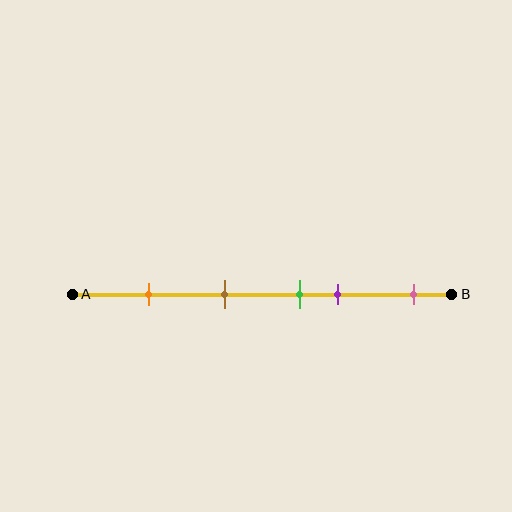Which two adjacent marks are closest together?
The green and purple marks are the closest adjacent pair.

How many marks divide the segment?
There are 5 marks dividing the segment.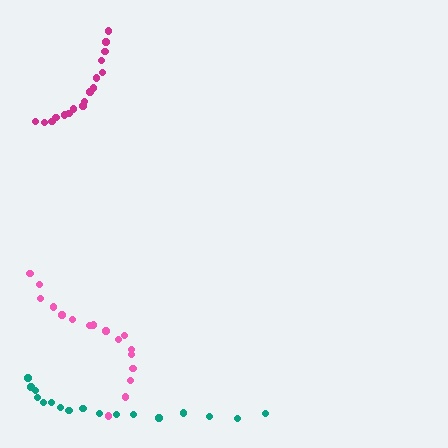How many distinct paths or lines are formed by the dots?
There are 3 distinct paths.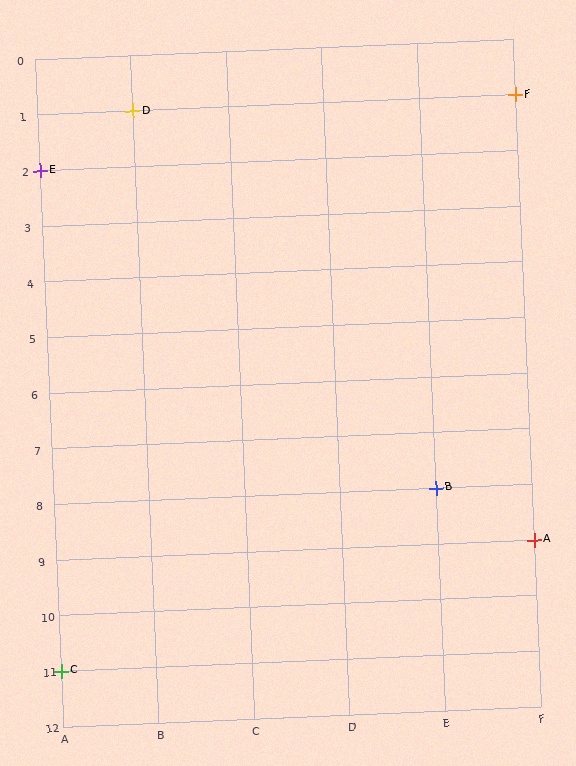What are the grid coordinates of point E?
Point E is at grid coordinates (A, 2).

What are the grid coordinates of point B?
Point B is at grid coordinates (E, 8).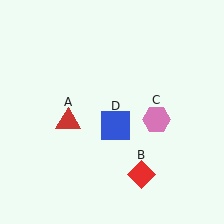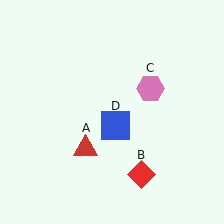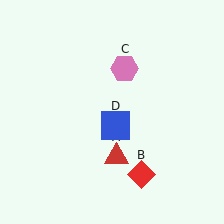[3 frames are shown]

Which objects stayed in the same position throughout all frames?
Red diamond (object B) and blue square (object D) remained stationary.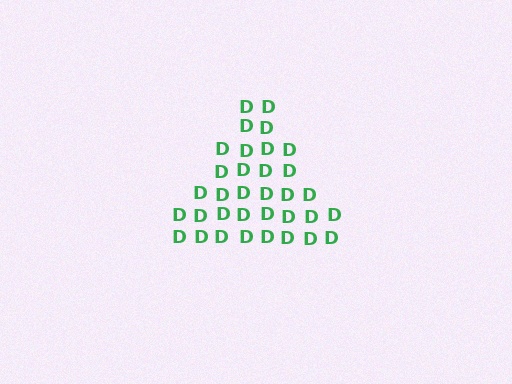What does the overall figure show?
The overall figure shows a triangle.